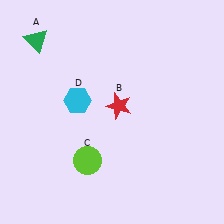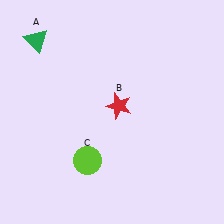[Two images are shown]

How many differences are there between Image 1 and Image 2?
There is 1 difference between the two images.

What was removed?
The cyan hexagon (D) was removed in Image 2.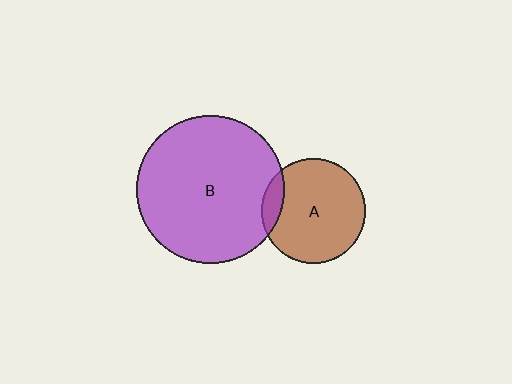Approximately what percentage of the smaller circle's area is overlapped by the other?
Approximately 10%.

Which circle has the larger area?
Circle B (purple).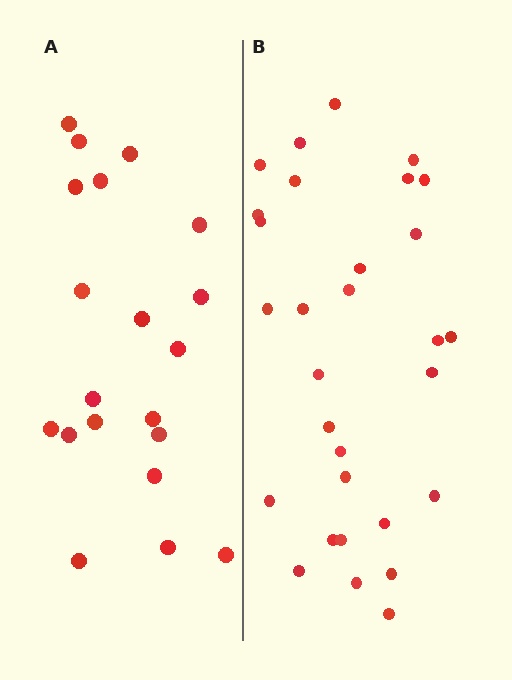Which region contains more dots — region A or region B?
Region B (the right region) has more dots.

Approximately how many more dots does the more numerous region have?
Region B has roughly 10 or so more dots than region A.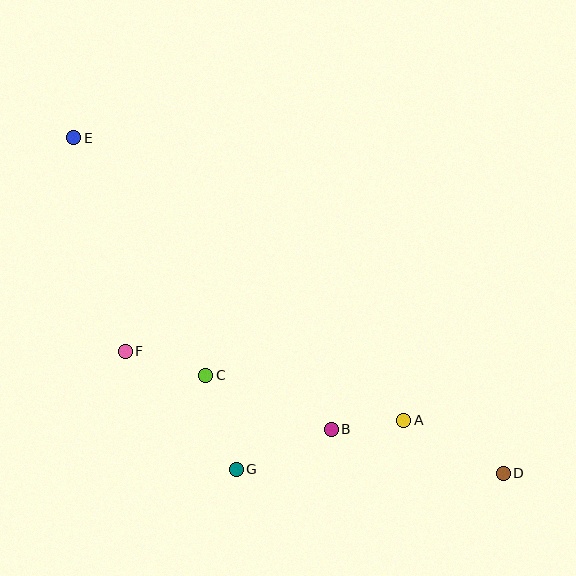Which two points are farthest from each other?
Points D and E are farthest from each other.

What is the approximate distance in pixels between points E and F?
The distance between E and F is approximately 220 pixels.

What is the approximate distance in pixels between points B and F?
The distance between B and F is approximately 221 pixels.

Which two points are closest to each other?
Points A and B are closest to each other.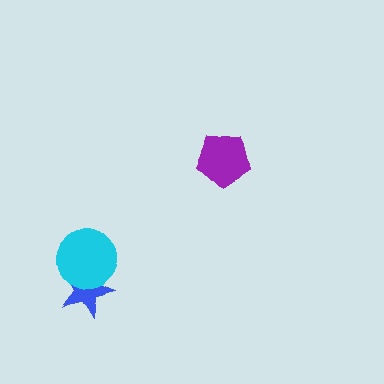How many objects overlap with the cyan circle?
1 object overlaps with the cyan circle.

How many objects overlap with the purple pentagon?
0 objects overlap with the purple pentagon.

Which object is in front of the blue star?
The cyan circle is in front of the blue star.